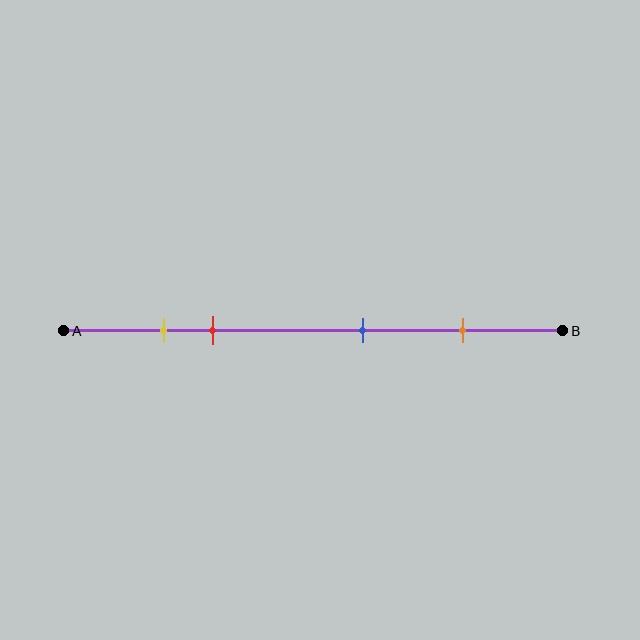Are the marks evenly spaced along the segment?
No, the marks are not evenly spaced.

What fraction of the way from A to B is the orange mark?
The orange mark is approximately 80% (0.8) of the way from A to B.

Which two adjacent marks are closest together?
The yellow and red marks are the closest adjacent pair.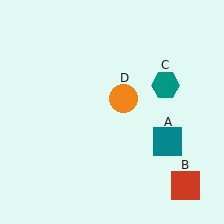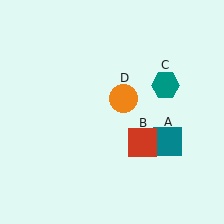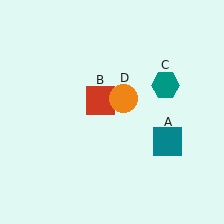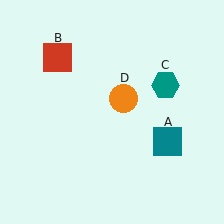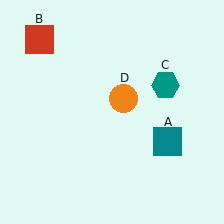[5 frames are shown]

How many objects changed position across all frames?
1 object changed position: red square (object B).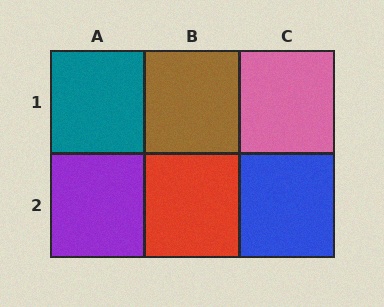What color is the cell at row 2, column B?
Red.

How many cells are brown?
1 cell is brown.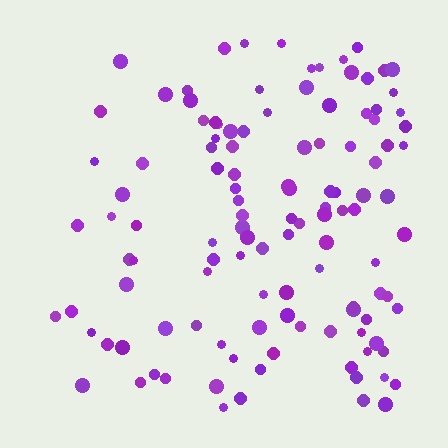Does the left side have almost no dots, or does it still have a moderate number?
Still a moderate number, just noticeably fewer than the right.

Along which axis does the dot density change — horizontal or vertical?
Horizontal.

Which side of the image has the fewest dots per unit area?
The left.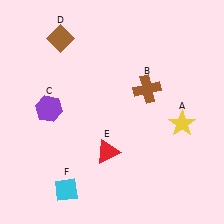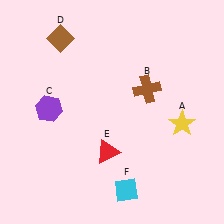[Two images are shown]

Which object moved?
The cyan diamond (F) moved right.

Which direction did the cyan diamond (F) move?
The cyan diamond (F) moved right.